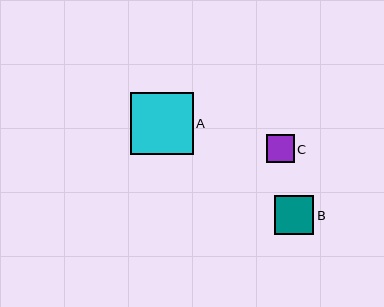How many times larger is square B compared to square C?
Square B is approximately 1.4 times the size of square C.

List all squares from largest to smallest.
From largest to smallest: A, B, C.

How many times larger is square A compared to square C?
Square A is approximately 2.3 times the size of square C.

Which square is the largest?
Square A is the largest with a size of approximately 63 pixels.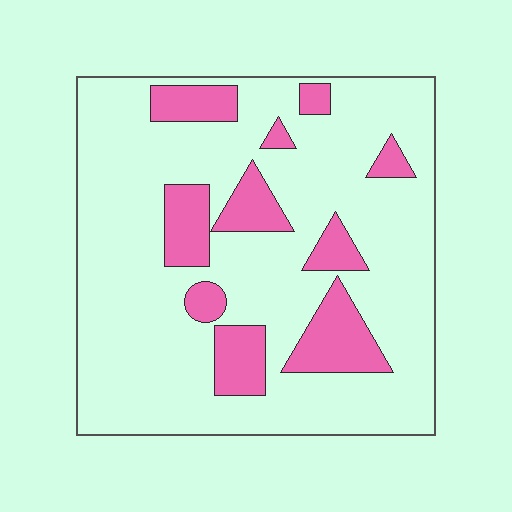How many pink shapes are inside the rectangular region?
10.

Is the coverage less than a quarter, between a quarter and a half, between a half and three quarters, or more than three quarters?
Less than a quarter.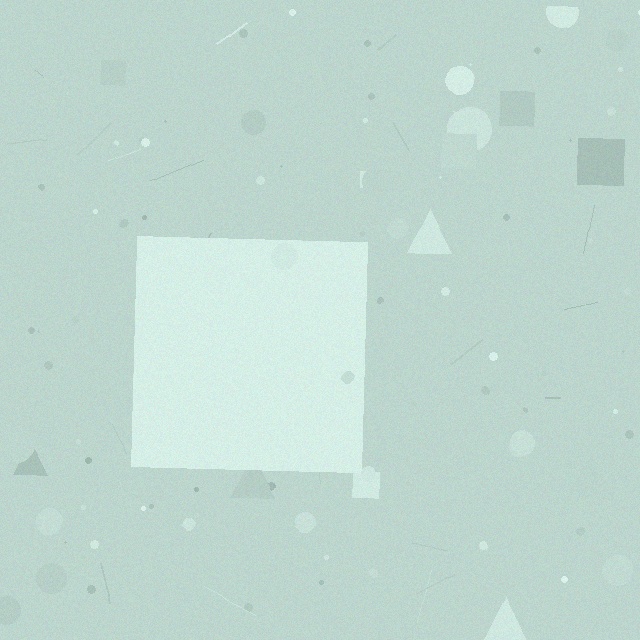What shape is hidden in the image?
A square is hidden in the image.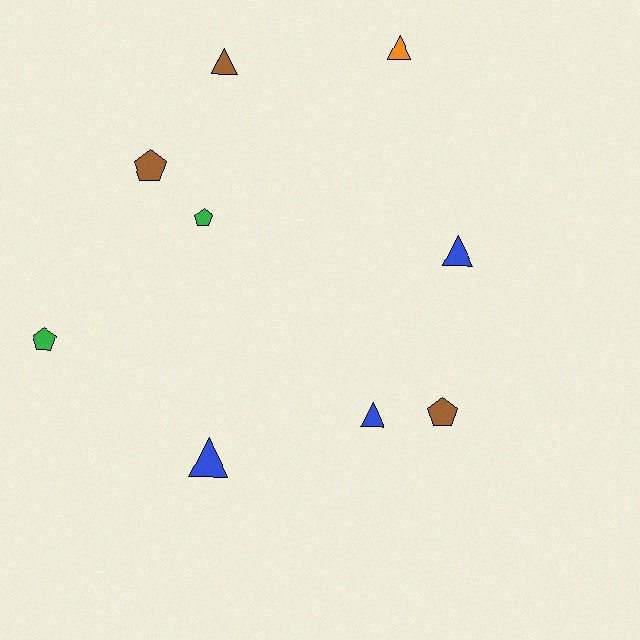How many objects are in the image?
There are 9 objects.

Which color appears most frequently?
Blue, with 3 objects.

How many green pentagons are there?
There are 2 green pentagons.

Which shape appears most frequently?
Triangle, with 5 objects.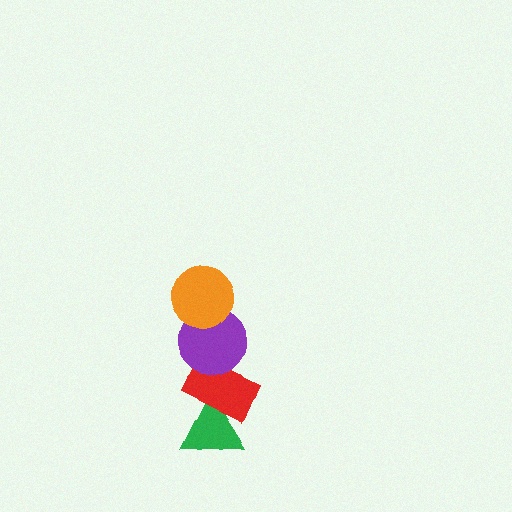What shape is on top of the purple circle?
The orange circle is on top of the purple circle.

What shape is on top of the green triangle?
The red rectangle is on top of the green triangle.